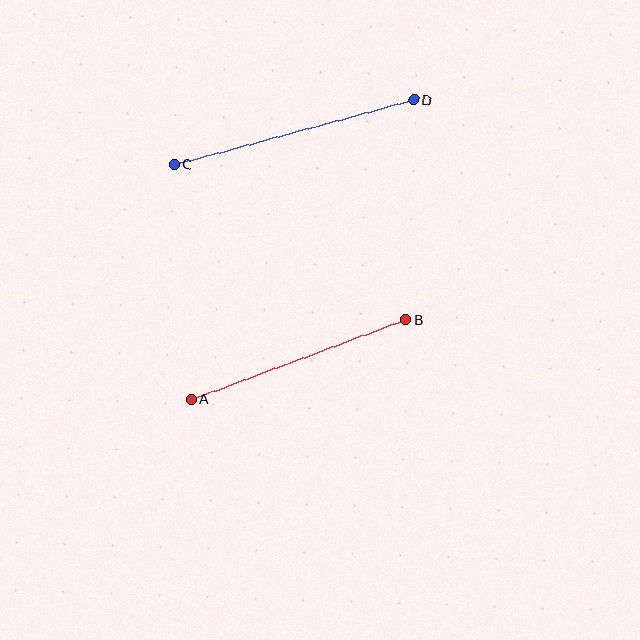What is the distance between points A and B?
The distance is approximately 228 pixels.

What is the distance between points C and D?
The distance is approximately 248 pixels.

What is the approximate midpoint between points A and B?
The midpoint is at approximately (299, 359) pixels.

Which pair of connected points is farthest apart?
Points C and D are farthest apart.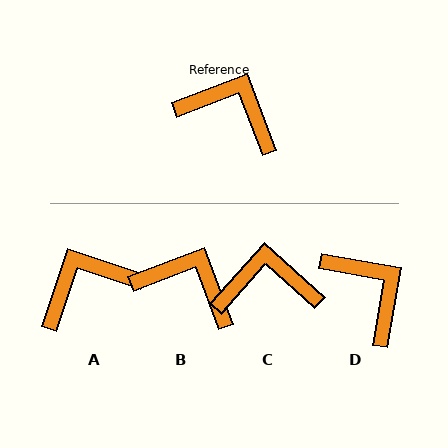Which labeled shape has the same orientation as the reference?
B.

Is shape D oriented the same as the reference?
No, it is off by about 31 degrees.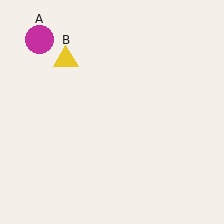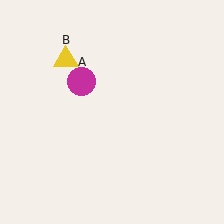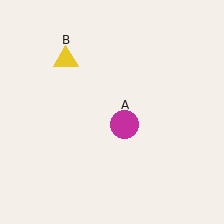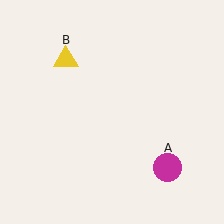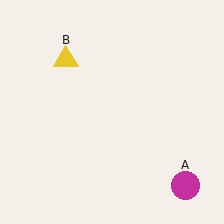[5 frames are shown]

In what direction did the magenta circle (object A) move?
The magenta circle (object A) moved down and to the right.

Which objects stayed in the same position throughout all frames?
Yellow triangle (object B) remained stationary.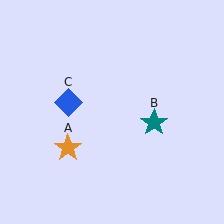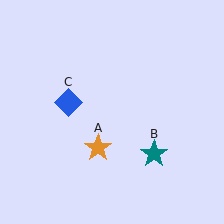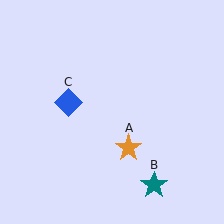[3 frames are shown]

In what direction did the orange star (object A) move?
The orange star (object A) moved right.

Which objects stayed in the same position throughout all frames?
Blue diamond (object C) remained stationary.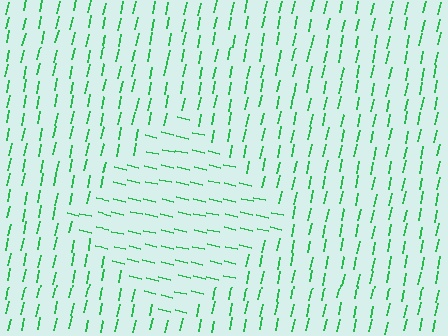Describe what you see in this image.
The image is filled with small green line segments. A diamond region in the image has lines oriented differently from the surrounding lines, creating a visible texture boundary.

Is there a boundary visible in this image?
Yes, there is a texture boundary formed by a change in line orientation.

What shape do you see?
I see a diamond.